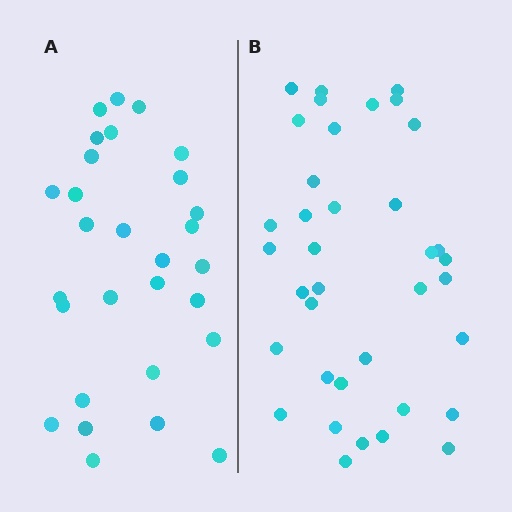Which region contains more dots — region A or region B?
Region B (the right region) has more dots.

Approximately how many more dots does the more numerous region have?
Region B has roughly 8 or so more dots than region A.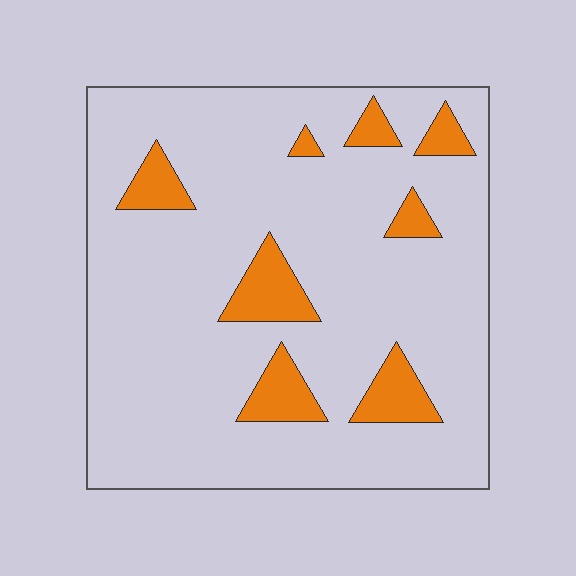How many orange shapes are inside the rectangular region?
8.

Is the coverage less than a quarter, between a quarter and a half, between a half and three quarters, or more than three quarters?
Less than a quarter.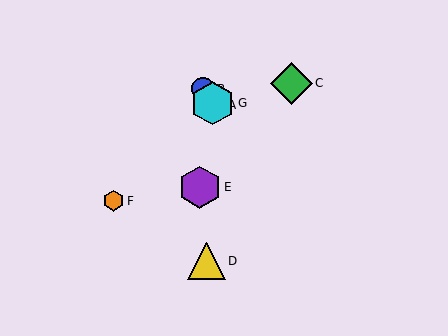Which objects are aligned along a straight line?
Objects A, B, G are aligned along a straight line.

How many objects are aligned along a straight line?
3 objects (A, B, G) are aligned along a straight line.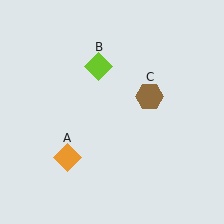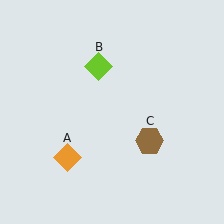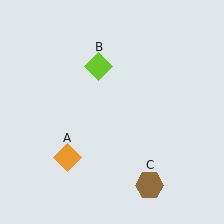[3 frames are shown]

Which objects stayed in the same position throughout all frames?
Orange diamond (object A) and lime diamond (object B) remained stationary.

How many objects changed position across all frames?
1 object changed position: brown hexagon (object C).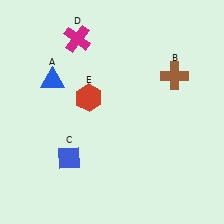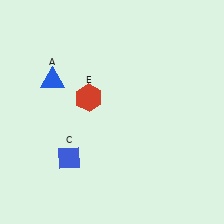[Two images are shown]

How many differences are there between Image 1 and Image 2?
There are 2 differences between the two images.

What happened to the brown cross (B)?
The brown cross (B) was removed in Image 2. It was in the top-right area of Image 1.